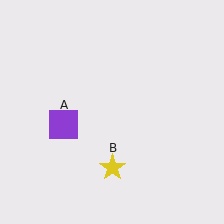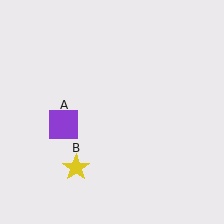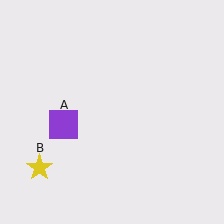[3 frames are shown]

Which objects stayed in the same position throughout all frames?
Purple square (object A) remained stationary.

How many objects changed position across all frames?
1 object changed position: yellow star (object B).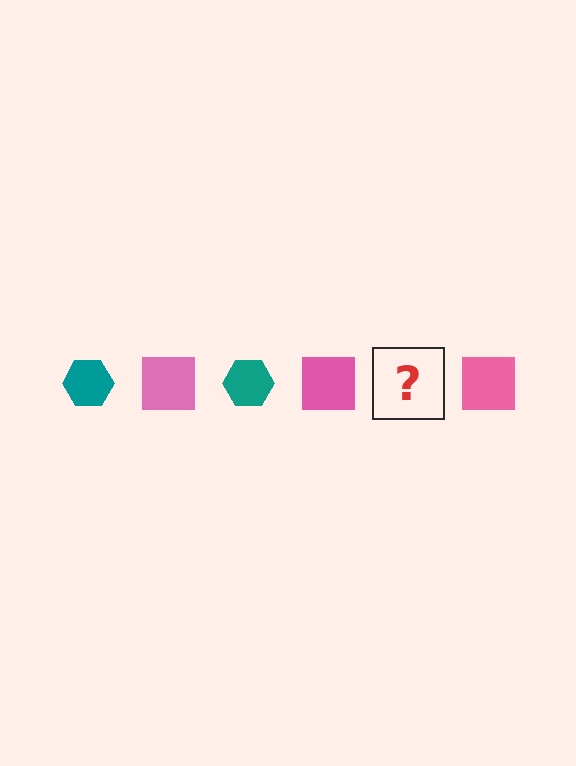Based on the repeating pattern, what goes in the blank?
The blank should be a teal hexagon.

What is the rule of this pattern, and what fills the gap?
The rule is that the pattern alternates between teal hexagon and pink square. The gap should be filled with a teal hexagon.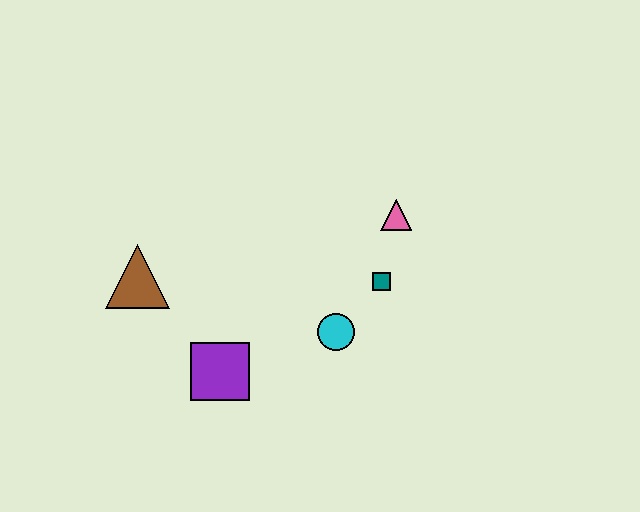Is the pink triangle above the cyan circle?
Yes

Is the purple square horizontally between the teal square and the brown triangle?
Yes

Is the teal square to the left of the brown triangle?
No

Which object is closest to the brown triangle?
The purple square is closest to the brown triangle.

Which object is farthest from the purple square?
The pink triangle is farthest from the purple square.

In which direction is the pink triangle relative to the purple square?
The pink triangle is to the right of the purple square.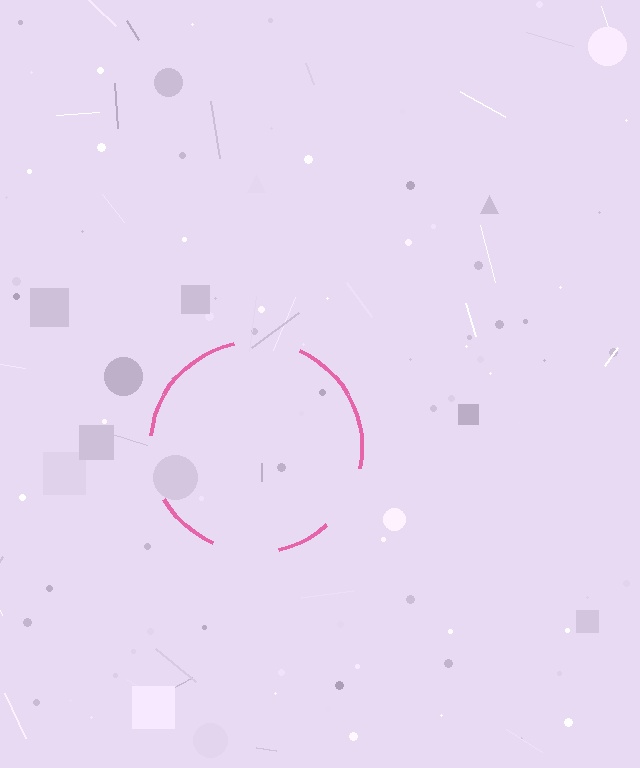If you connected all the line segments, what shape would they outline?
They would outline a circle.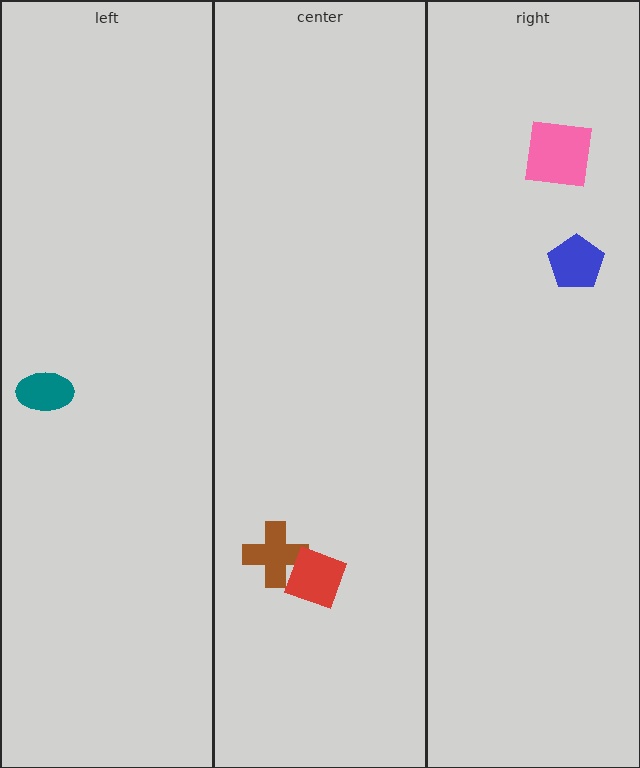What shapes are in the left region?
The teal ellipse.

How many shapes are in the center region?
2.